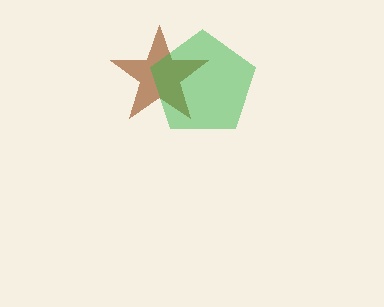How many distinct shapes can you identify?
There are 2 distinct shapes: a brown star, a green pentagon.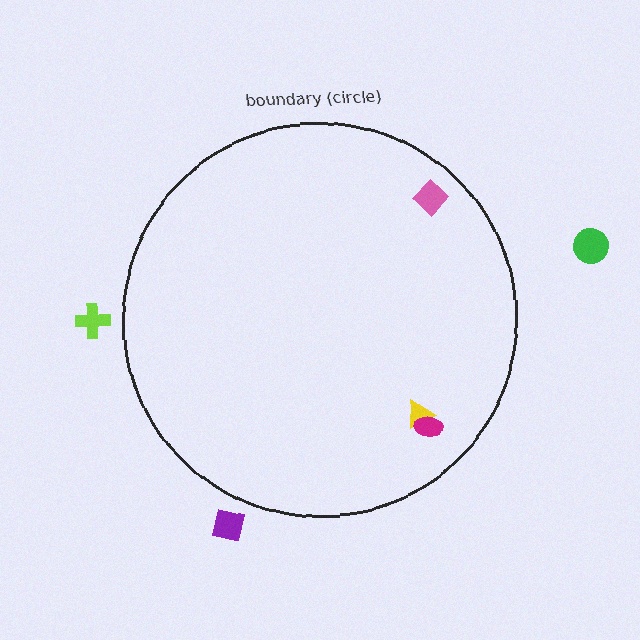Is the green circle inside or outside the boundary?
Outside.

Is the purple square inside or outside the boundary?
Outside.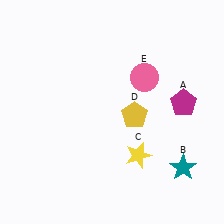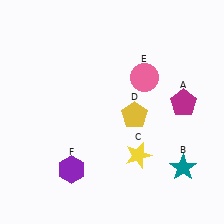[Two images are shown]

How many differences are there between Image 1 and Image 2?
There is 1 difference between the two images.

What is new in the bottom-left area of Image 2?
A purple hexagon (F) was added in the bottom-left area of Image 2.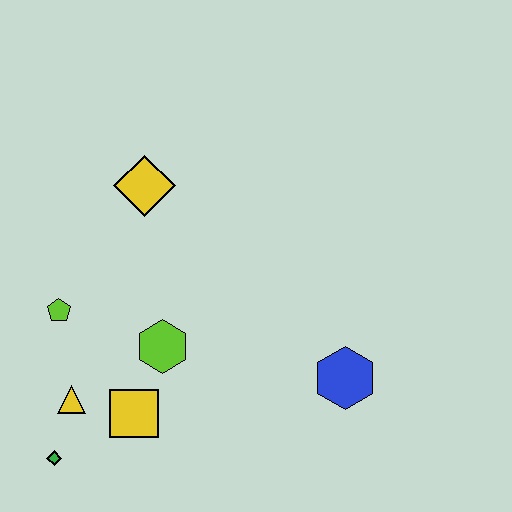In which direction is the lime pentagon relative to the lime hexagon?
The lime pentagon is to the left of the lime hexagon.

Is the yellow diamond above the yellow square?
Yes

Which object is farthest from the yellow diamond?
The green diamond is farthest from the yellow diamond.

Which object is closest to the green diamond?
The yellow triangle is closest to the green diamond.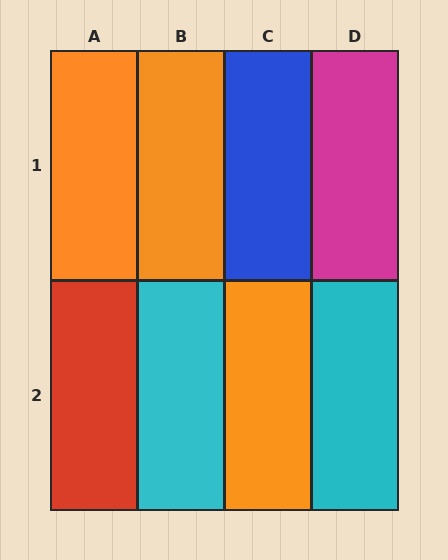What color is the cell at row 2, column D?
Cyan.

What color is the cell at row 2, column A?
Red.